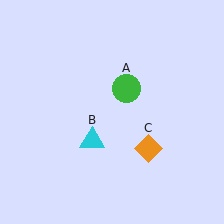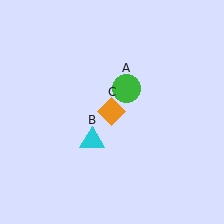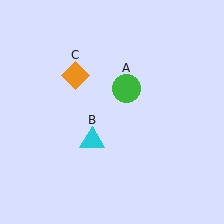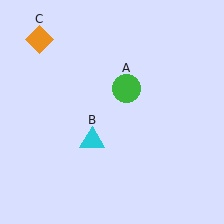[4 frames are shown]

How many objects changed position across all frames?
1 object changed position: orange diamond (object C).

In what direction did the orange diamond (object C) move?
The orange diamond (object C) moved up and to the left.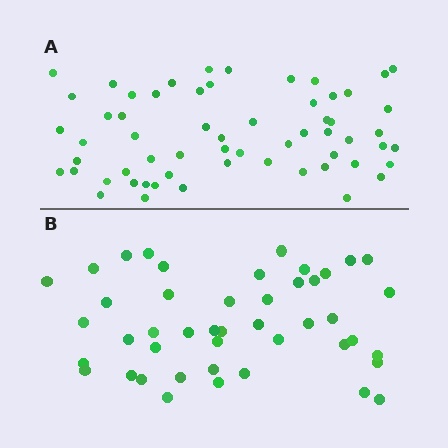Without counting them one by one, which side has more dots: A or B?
Region A (the top region) has more dots.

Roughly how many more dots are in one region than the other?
Region A has approximately 15 more dots than region B.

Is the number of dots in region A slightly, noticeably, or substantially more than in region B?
Region A has noticeably more, but not dramatically so. The ratio is roughly 1.3 to 1.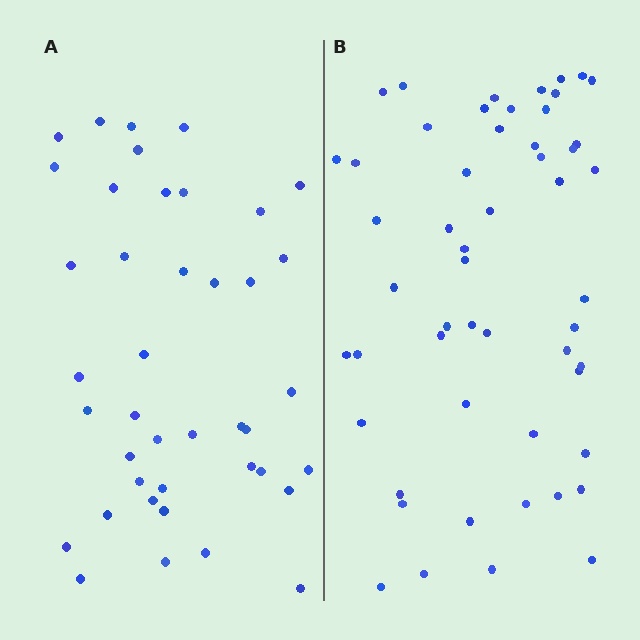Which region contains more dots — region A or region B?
Region B (the right region) has more dots.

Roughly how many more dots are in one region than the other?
Region B has roughly 12 or so more dots than region A.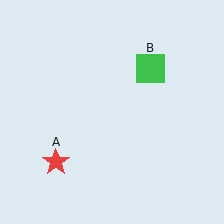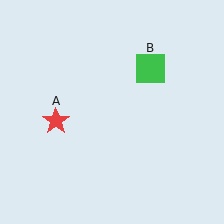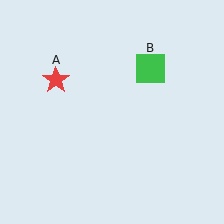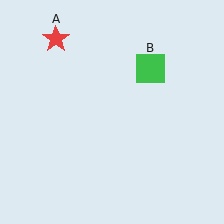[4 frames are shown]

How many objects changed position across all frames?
1 object changed position: red star (object A).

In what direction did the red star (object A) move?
The red star (object A) moved up.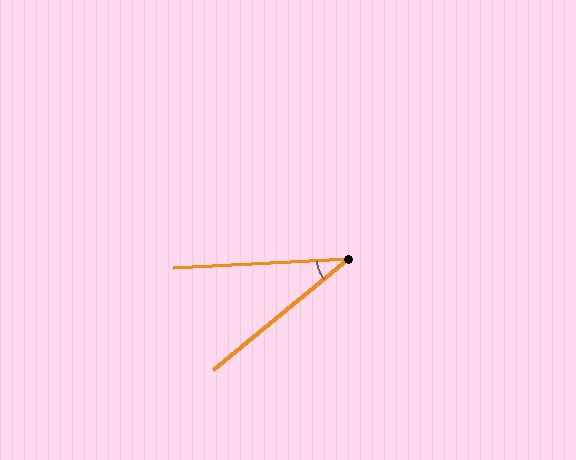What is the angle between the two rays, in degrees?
Approximately 36 degrees.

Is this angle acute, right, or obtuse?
It is acute.